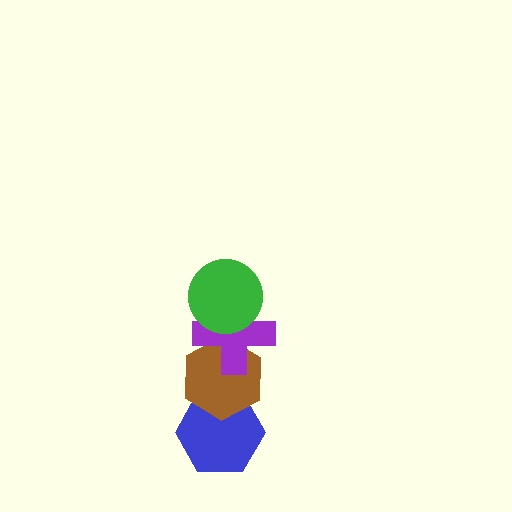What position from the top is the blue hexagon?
The blue hexagon is 4th from the top.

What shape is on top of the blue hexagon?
The brown hexagon is on top of the blue hexagon.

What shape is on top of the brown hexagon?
The purple cross is on top of the brown hexagon.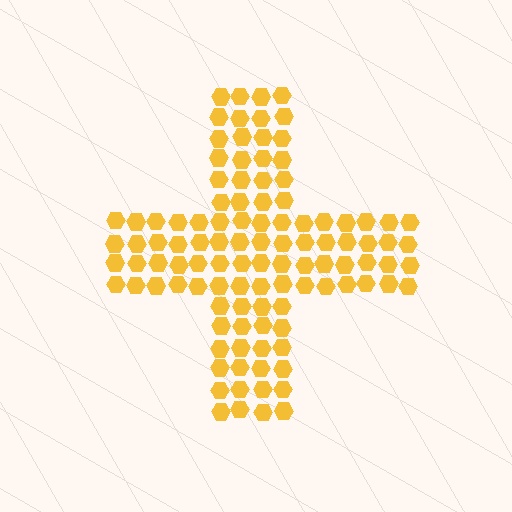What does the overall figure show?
The overall figure shows a cross.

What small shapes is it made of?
It is made of small hexagons.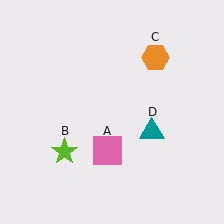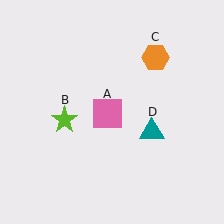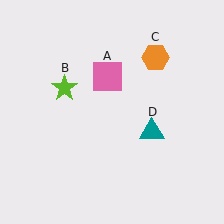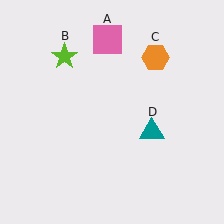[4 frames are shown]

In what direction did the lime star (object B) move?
The lime star (object B) moved up.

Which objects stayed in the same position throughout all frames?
Orange hexagon (object C) and teal triangle (object D) remained stationary.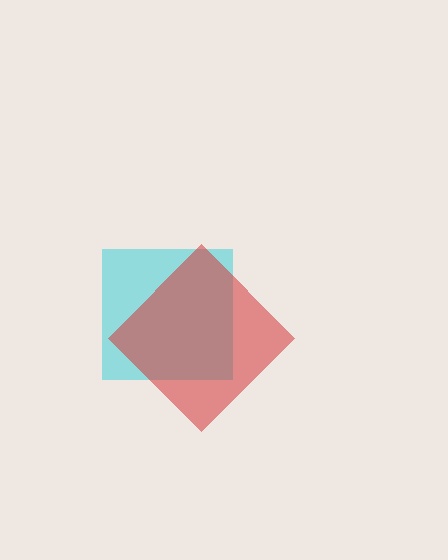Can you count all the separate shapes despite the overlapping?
Yes, there are 2 separate shapes.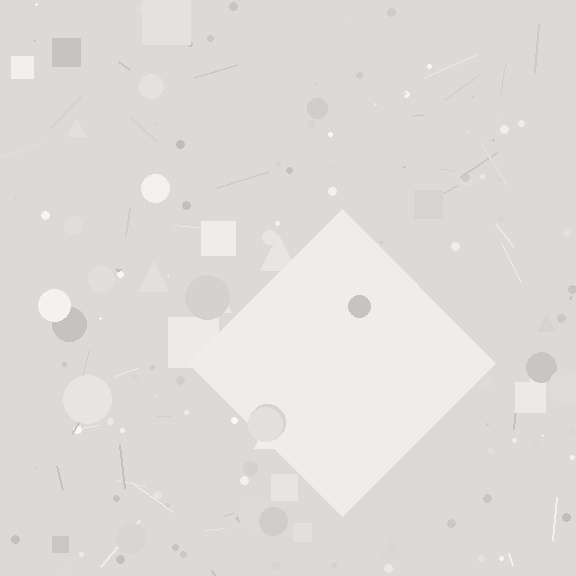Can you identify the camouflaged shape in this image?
The camouflaged shape is a diamond.